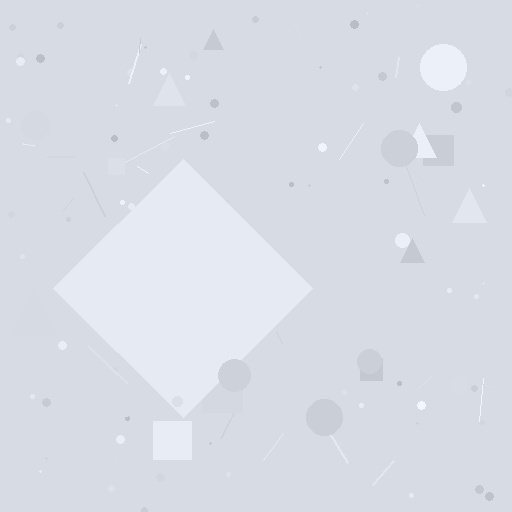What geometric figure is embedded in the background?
A diamond is embedded in the background.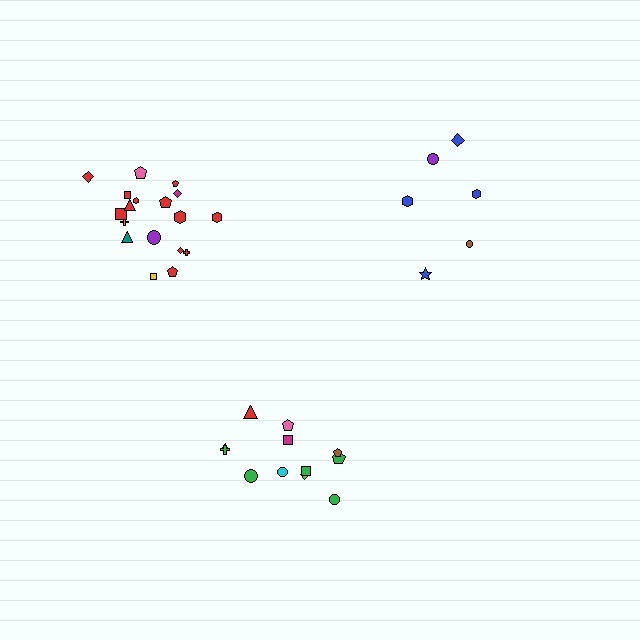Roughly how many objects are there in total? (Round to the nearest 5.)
Roughly 35 objects in total.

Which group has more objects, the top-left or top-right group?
The top-left group.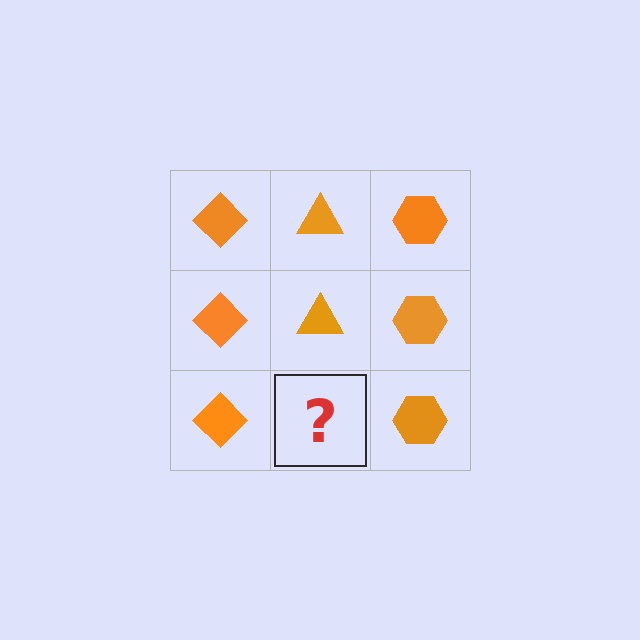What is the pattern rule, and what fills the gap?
The rule is that each column has a consistent shape. The gap should be filled with an orange triangle.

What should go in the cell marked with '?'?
The missing cell should contain an orange triangle.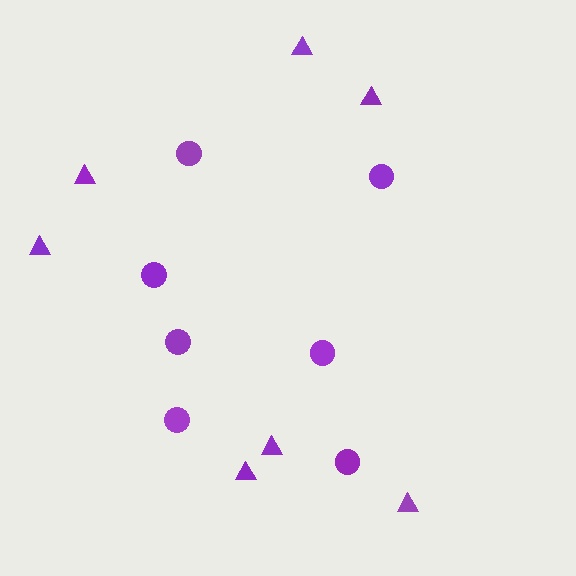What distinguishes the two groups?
There are 2 groups: one group of circles (7) and one group of triangles (7).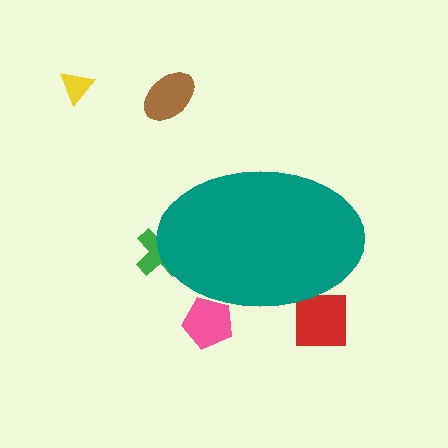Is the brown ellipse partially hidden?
No, the brown ellipse is fully visible.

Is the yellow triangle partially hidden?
No, the yellow triangle is fully visible.